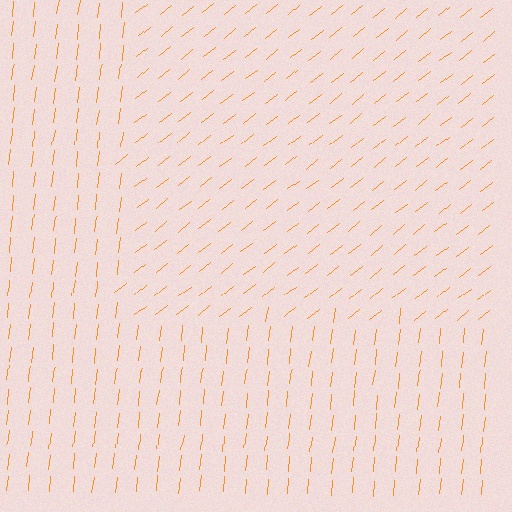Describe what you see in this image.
The image is filled with small orange line segments. A rectangle region in the image has lines oriented differently from the surrounding lines, creating a visible texture boundary.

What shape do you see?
I see a rectangle.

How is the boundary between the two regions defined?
The boundary is defined purely by a change in line orientation (approximately 45 degrees difference). All lines are the same color and thickness.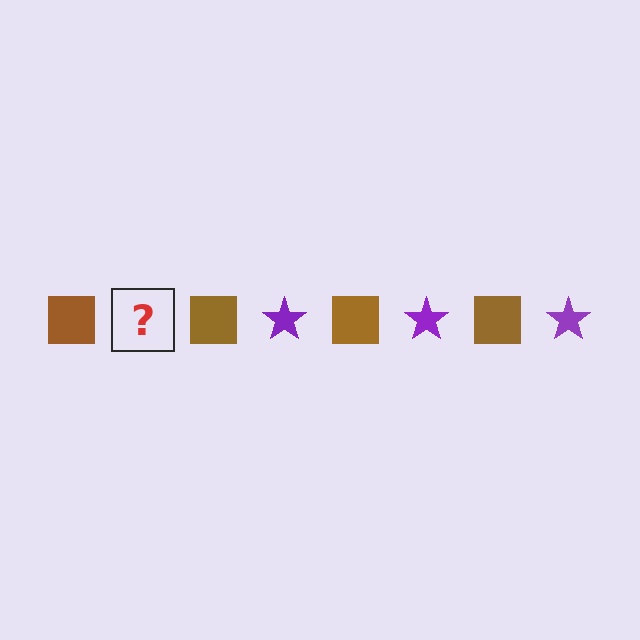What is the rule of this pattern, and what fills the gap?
The rule is that the pattern alternates between brown square and purple star. The gap should be filled with a purple star.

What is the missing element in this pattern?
The missing element is a purple star.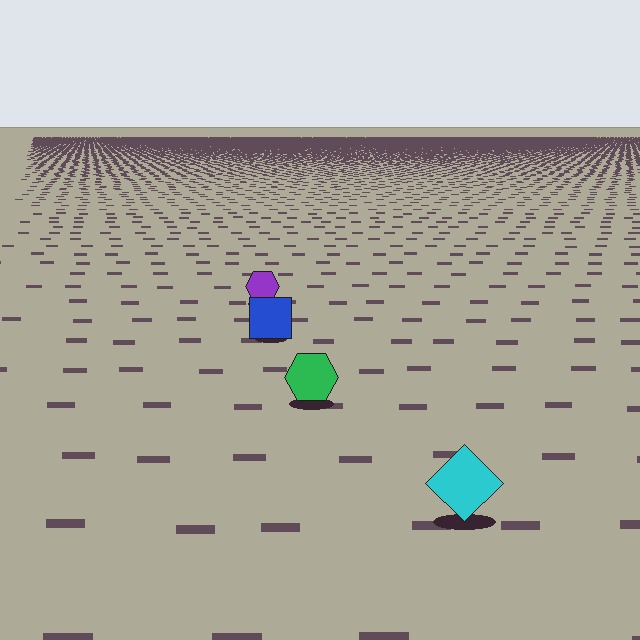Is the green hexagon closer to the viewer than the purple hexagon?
Yes. The green hexagon is closer — you can tell from the texture gradient: the ground texture is coarser near it.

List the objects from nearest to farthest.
From nearest to farthest: the cyan diamond, the green hexagon, the blue square, the purple hexagon.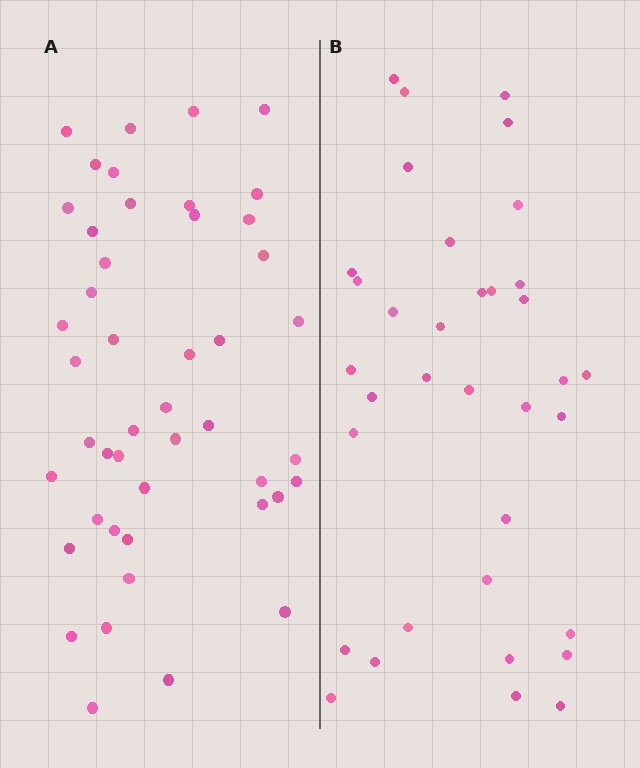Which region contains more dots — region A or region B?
Region A (the left region) has more dots.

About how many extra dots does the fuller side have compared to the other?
Region A has roughly 12 or so more dots than region B.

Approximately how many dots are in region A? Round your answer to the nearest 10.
About 50 dots. (The exact count is 46, which rounds to 50.)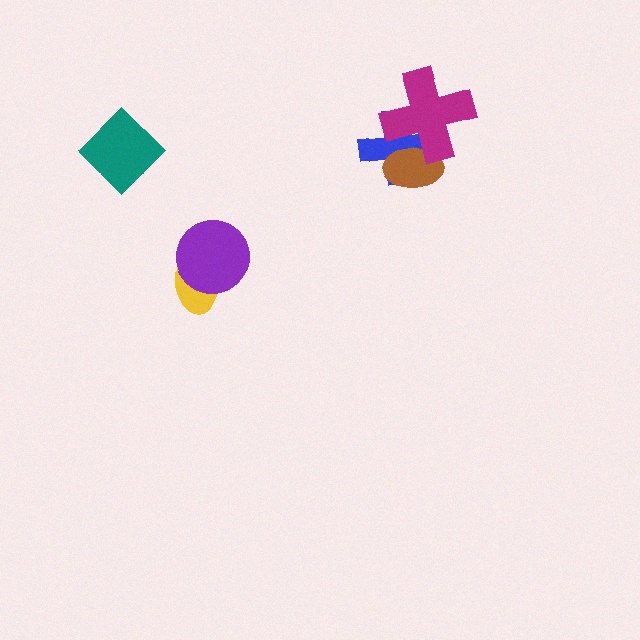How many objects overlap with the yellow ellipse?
1 object overlaps with the yellow ellipse.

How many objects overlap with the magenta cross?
2 objects overlap with the magenta cross.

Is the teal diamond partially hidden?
No, no other shape covers it.